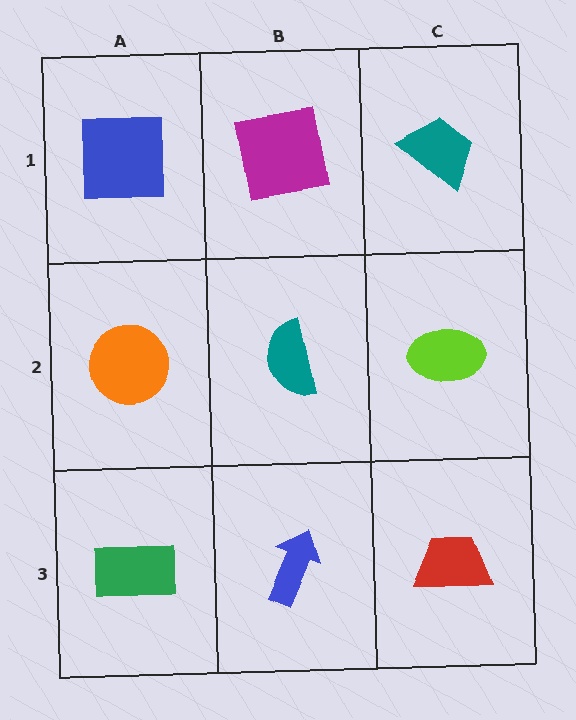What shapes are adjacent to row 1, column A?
An orange circle (row 2, column A), a magenta square (row 1, column B).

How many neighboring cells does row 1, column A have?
2.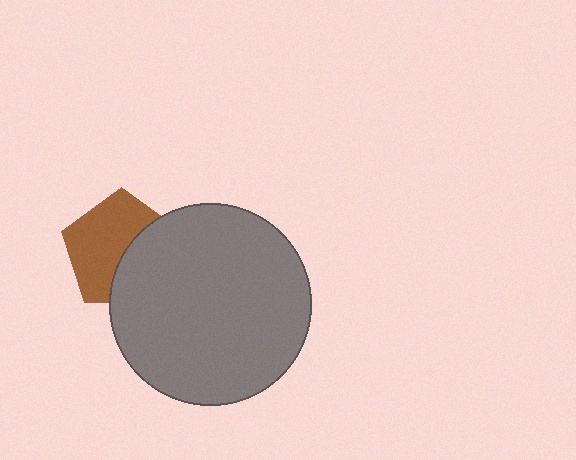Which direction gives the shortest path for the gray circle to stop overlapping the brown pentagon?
Moving right gives the shortest separation.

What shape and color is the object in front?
The object in front is a gray circle.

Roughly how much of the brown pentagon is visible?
About half of it is visible (roughly 58%).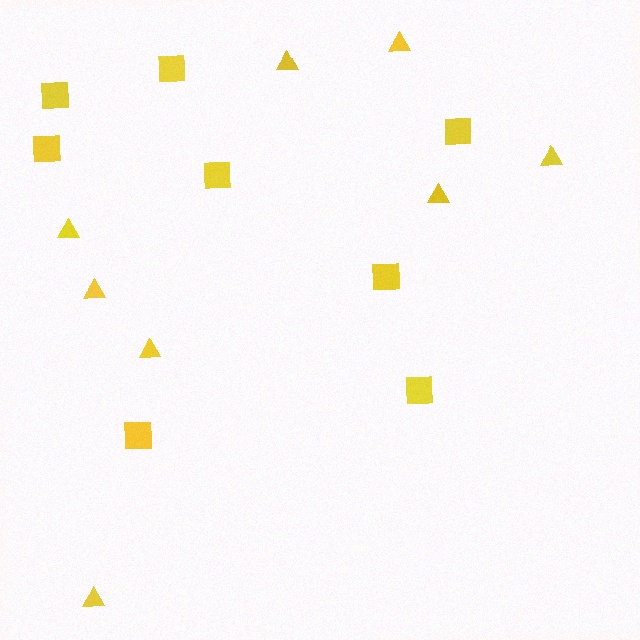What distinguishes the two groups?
There are 2 groups: one group of squares (8) and one group of triangles (8).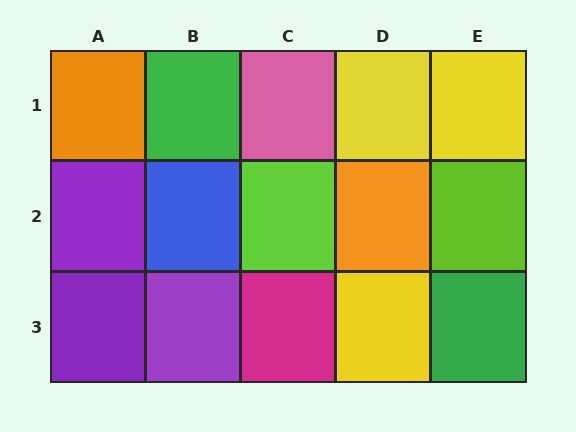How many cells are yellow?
3 cells are yellow.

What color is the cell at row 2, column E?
Lime.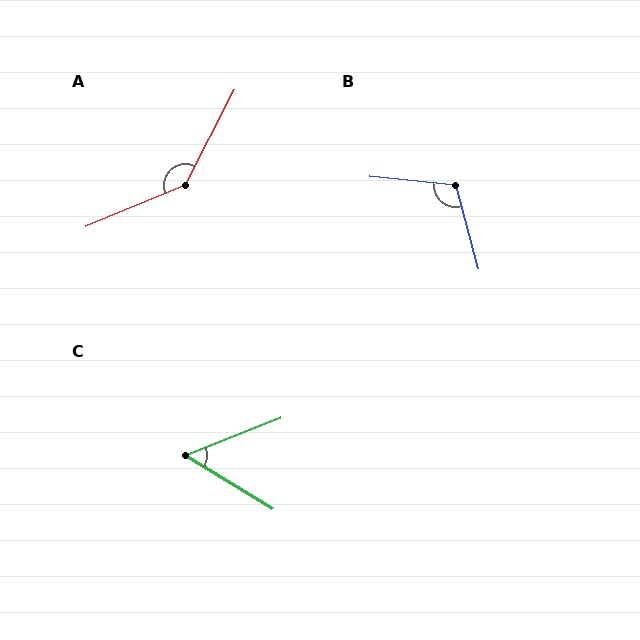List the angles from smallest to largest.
C (53°), B (110°), A (140°).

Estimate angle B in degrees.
Approximately 110 degrees.